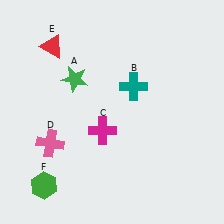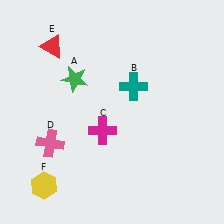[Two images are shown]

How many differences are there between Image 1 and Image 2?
There is 1 difference between the two images.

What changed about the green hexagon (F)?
In Image 1, F is green. In Image 2, it changed to yellow.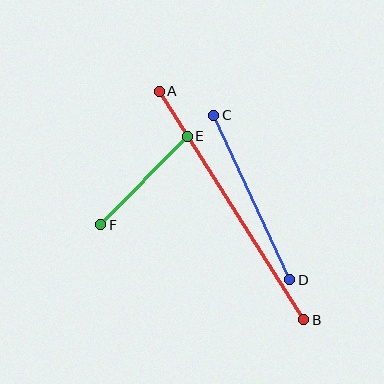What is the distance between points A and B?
The distance is approximately 271 pixels.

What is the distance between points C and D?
The distance is approximately 181 pixels.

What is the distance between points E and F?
The distance is approximately 124 pixels.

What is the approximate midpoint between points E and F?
The midpoint is at approximately (144, 180) pixels.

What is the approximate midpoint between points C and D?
The midpoint is at approximately (252, 197) pixels.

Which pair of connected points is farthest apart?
Points A and B are farthest apart.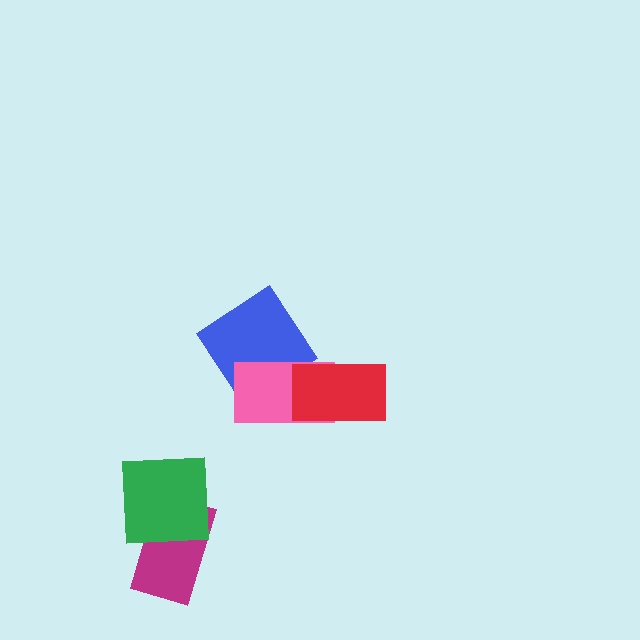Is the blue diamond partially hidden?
Yes, it is partially covered by another shape.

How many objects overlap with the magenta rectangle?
1 object overlaps with the magenta rectangle.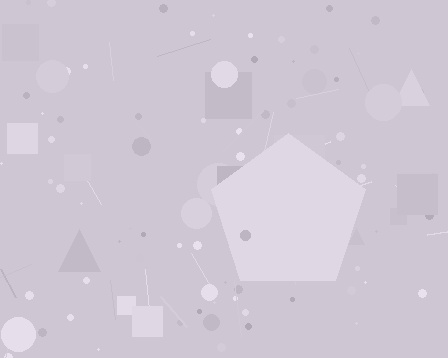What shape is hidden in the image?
A pentagon is hidden in the image.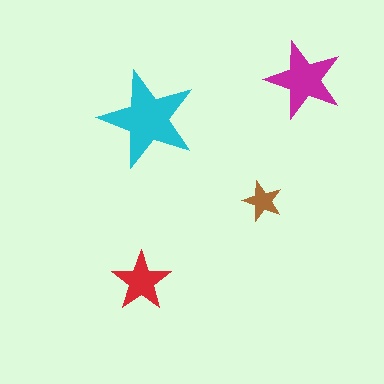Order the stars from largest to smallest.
the cyan one, the magenta one, the red one, the brown one.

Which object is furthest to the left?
The red star is leftmost.